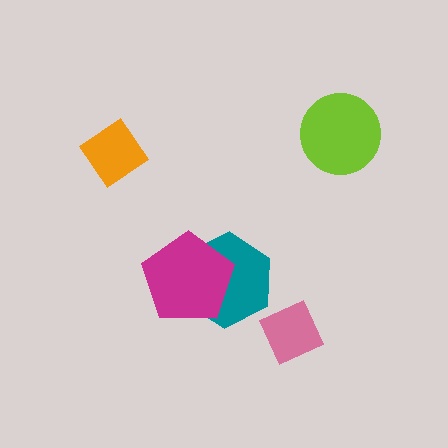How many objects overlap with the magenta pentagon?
1 object overlaps with the magenta pentagon.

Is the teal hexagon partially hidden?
Yes, it is partially covered by another shape.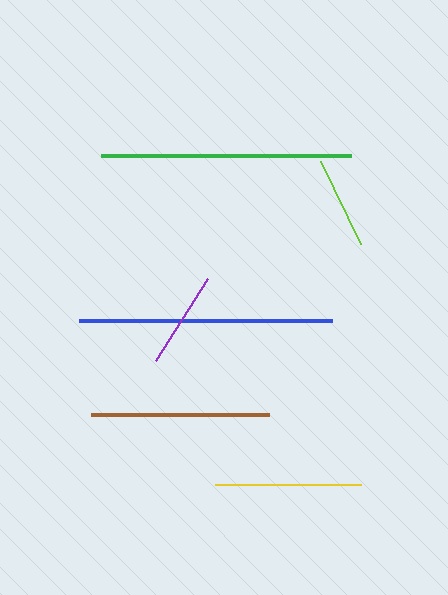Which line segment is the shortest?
The lime line is the shortest at approximately 92 pixels.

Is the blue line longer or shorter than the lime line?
The blue line is longer than the lime line.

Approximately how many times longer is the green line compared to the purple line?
The green line is approximately 2.6 times the length of the purple line.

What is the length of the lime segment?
The lime segment is approximately 92 pixels long.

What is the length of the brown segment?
The brown segment is approximately 178 pixels long.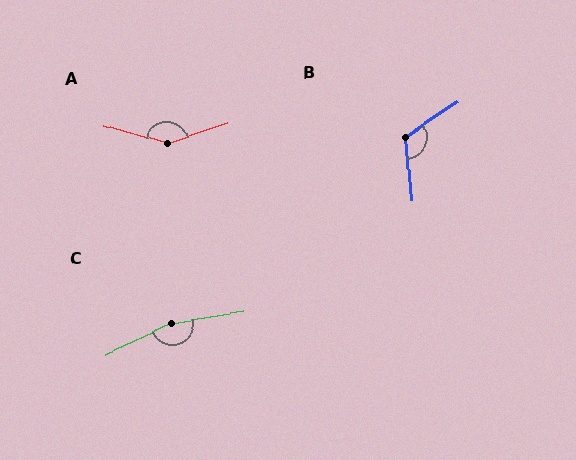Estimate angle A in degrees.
Approximately 146 degrees.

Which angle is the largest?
C, at approximately 163 degrees.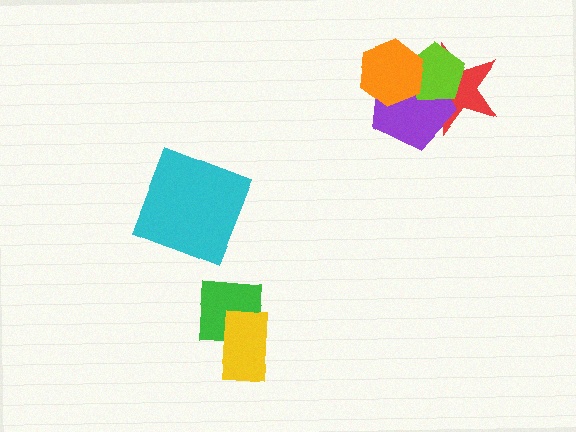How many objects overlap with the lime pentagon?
3 objects overlap with the lime pentagon.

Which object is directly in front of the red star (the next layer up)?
The purple pentagon is directly in front of the red star.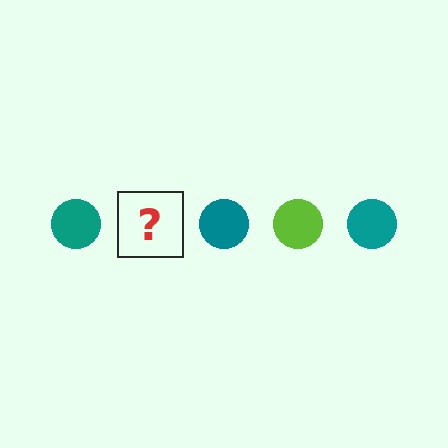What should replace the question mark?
The question mark should be replaced with a lime circle.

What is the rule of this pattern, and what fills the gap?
The rule is that the pattern cycles through teal, lime circles. The gap should be filled with a lime circle.